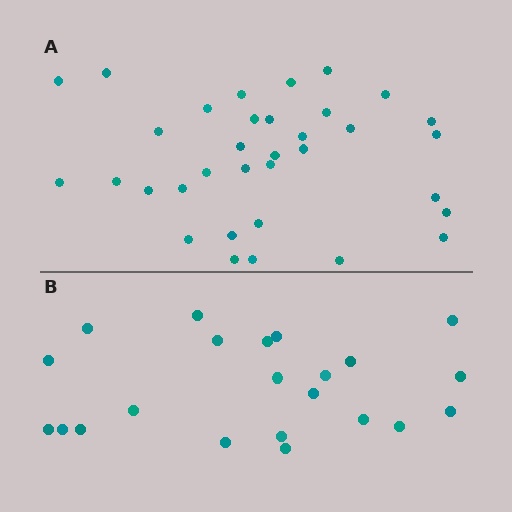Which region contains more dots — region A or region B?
Region A (the top region) has more dots.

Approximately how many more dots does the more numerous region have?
Region A has roughly 12 or so more dots than region B.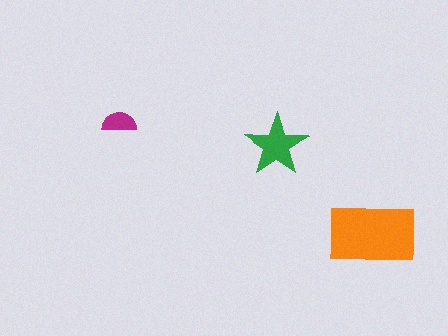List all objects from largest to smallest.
The orange rectangle, the green star, the magenta semicircle.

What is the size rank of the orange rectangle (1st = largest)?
1st.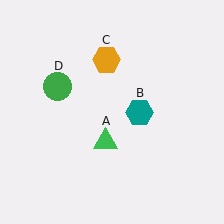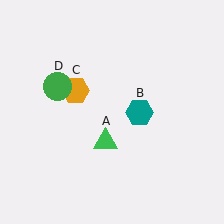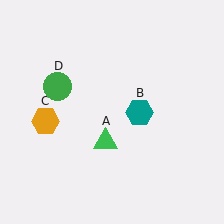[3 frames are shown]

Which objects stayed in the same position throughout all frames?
Green triangle (object A) and teal hexagon (object B) and green circle (object D) remained stationary.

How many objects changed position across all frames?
1 object changed position: orange hexagon (object C).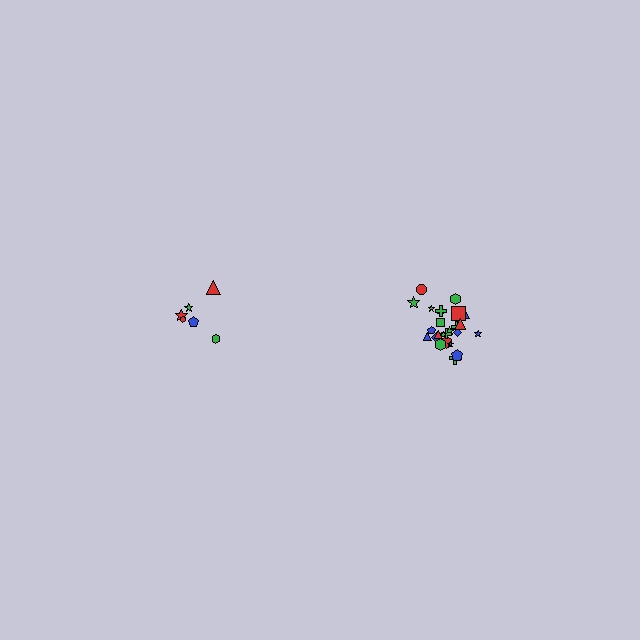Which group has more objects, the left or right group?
The right group.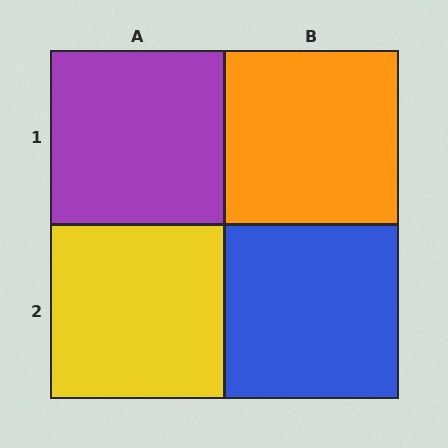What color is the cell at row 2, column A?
Yellow.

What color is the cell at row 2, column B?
Blue.